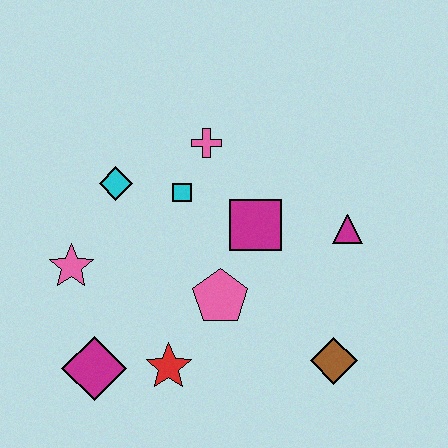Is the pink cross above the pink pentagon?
Yes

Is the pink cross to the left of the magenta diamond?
No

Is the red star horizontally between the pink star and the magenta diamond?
No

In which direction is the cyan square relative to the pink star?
The cyan square is to the right of the pink star.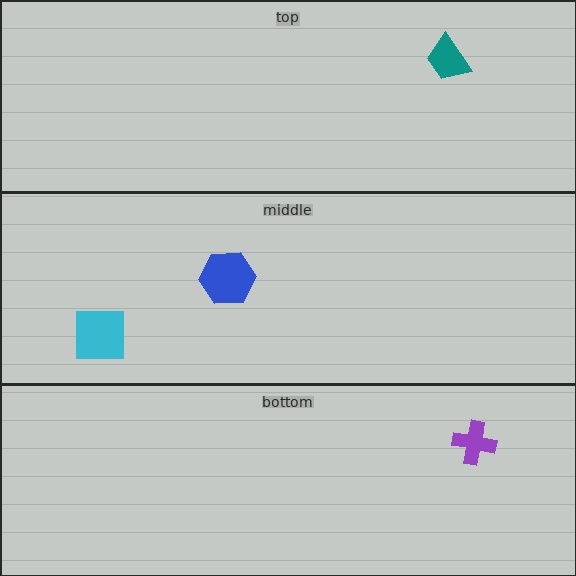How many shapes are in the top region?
1.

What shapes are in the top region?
The teal trapezoid.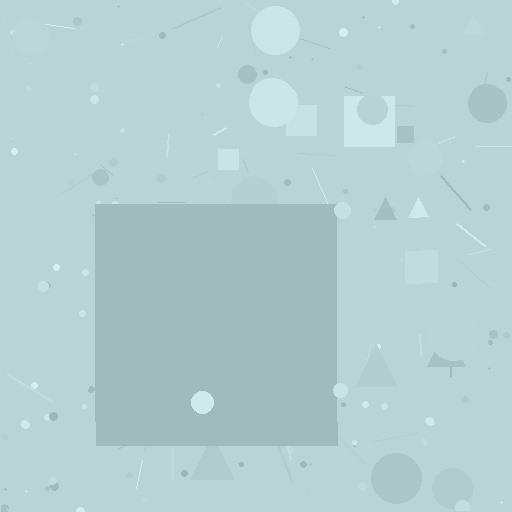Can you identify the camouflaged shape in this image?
The camouflaged shape is a square.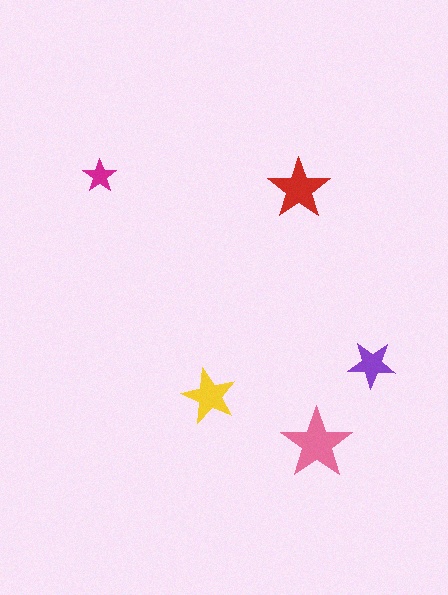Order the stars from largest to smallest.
the pink one, the red one, the yellow one, the purple one, the magenta one.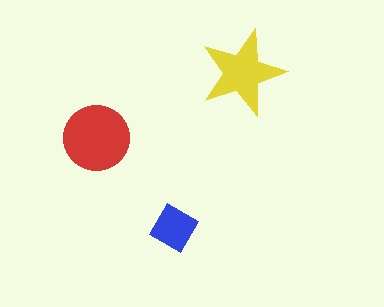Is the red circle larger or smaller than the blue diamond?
Larger.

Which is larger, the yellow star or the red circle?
The red circle.